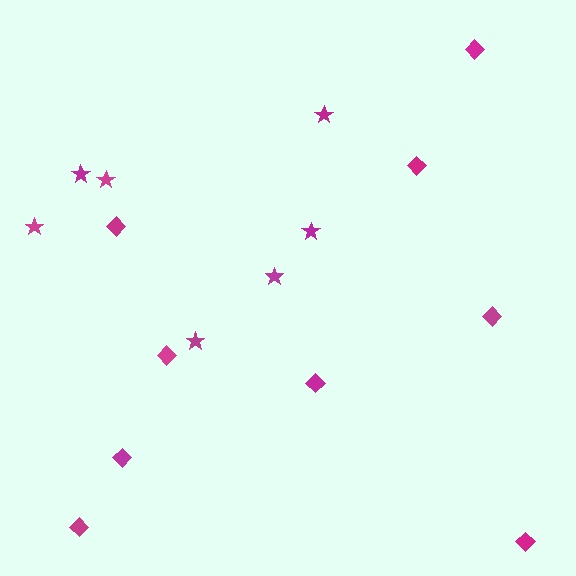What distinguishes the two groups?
There are 2 groups: one group of stars (7) and one group of diamonds (9).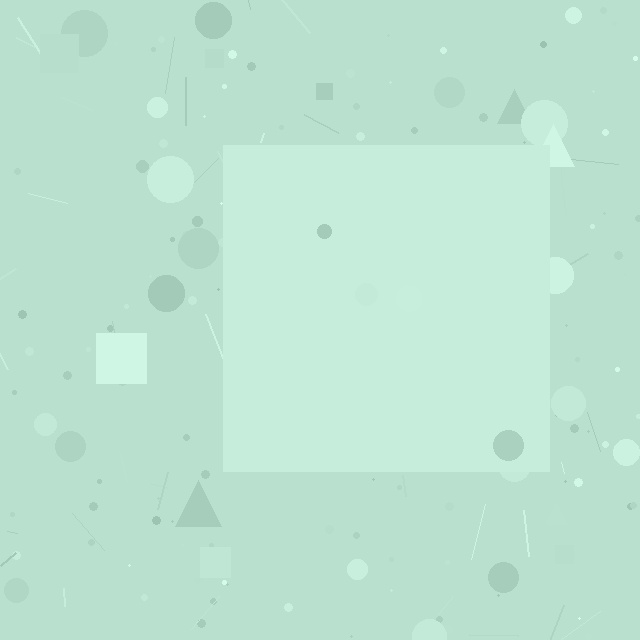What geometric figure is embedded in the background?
A square is embedded in the background.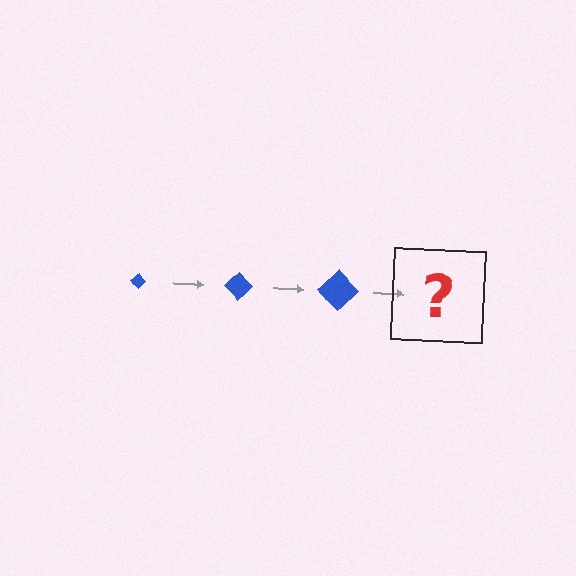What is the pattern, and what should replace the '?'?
The pattern is that the diamond gets progressively larger each step. The '?' should be a blue diamond, larger than the previous one.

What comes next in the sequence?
The next element should be a blue diamond, larger than the previous one.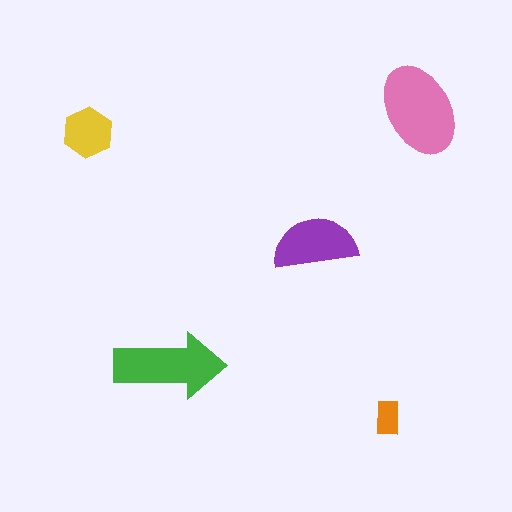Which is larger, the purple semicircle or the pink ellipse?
The pink ellipse.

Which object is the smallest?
The orange rectangle.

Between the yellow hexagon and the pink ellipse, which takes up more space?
The pink ellipse.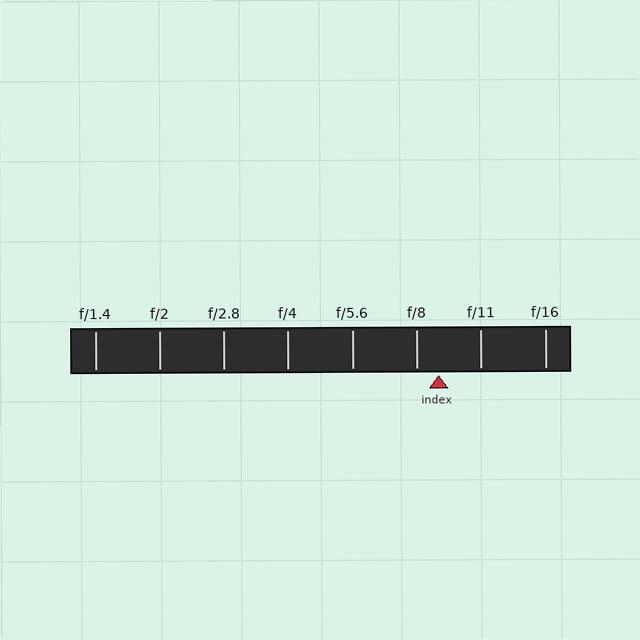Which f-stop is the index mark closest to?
The index mark is closest to f/8.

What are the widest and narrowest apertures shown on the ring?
The widest aperture shown is f/1.4 and the narrowest is f/16.